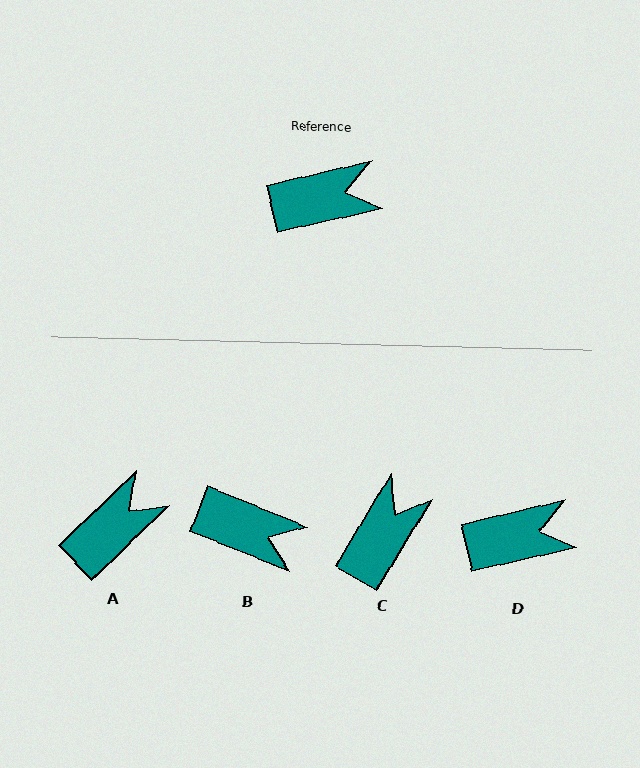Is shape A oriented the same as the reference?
No, it is off by about 31 degrees.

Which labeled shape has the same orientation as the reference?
D.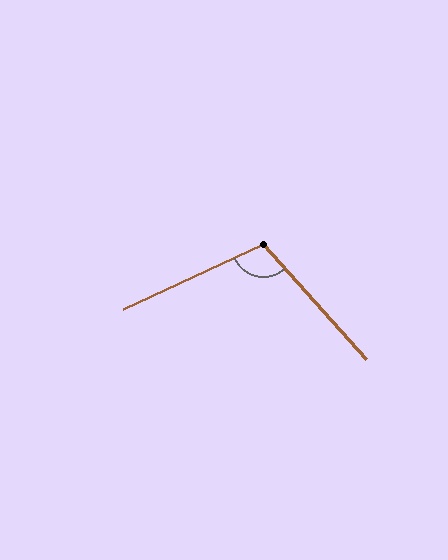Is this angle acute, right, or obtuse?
It is obtuse.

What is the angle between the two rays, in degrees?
Approximately 107 degrees.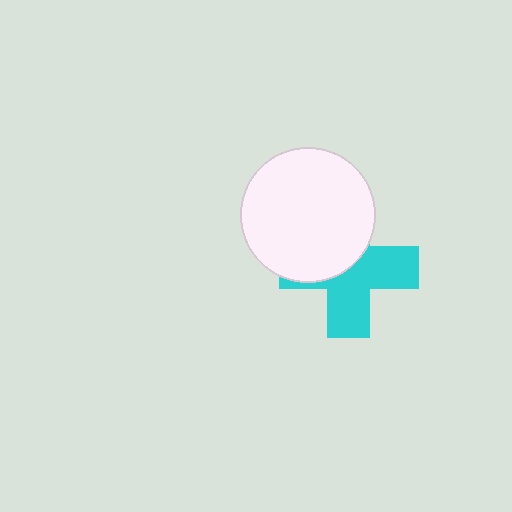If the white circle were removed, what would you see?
You would see the complete cyan cross.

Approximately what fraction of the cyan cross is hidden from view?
Roughly 46% of the cyan cross is hidden behind the white circle.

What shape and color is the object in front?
The object in front is a white circle.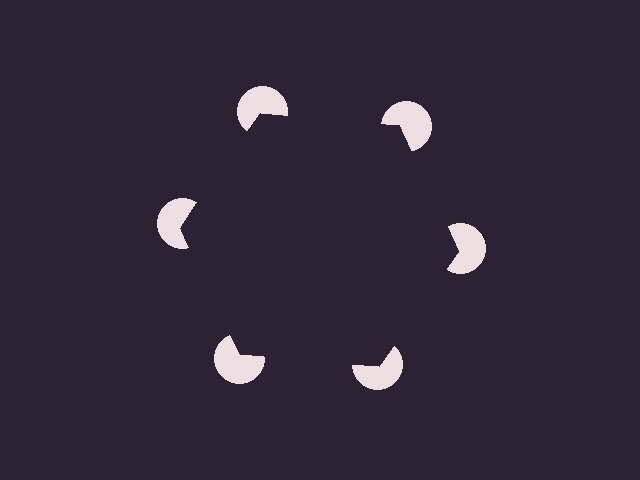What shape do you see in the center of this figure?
An illusory hexagon — its edges are inferred from the aligned wedge cuts in the pac-man discs, not physically drawn.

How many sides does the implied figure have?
6 sides.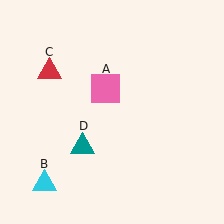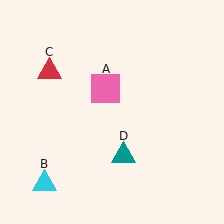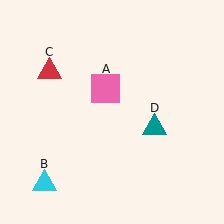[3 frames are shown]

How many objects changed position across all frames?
1 object changed position: teal triangle (object D).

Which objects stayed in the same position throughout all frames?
Pink square (object A) and cyan triangle (object B) and red triangle (object C) remained stationary.